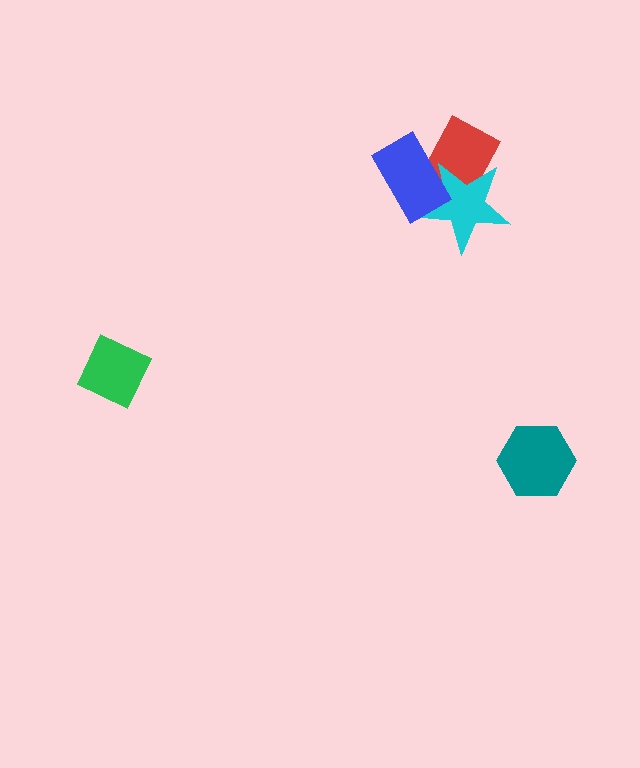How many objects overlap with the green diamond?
0 objects overlap with the green diamond.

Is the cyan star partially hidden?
Yes, it is partially covered by another shape.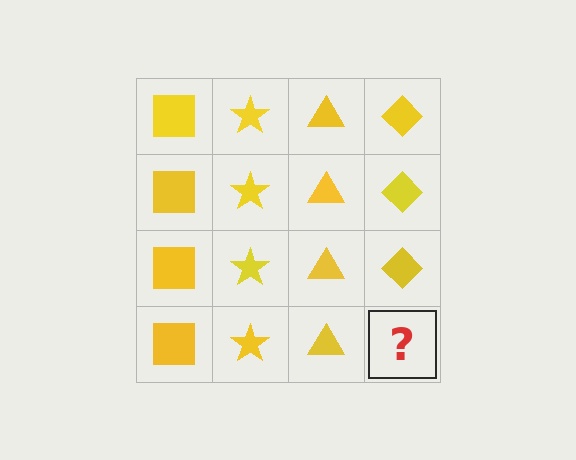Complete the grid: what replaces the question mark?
The question mark should be replaced with a yellow diamond.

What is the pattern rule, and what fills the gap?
The rule is that each column has a consistent shape. The gap should be filled with a yellow diamond.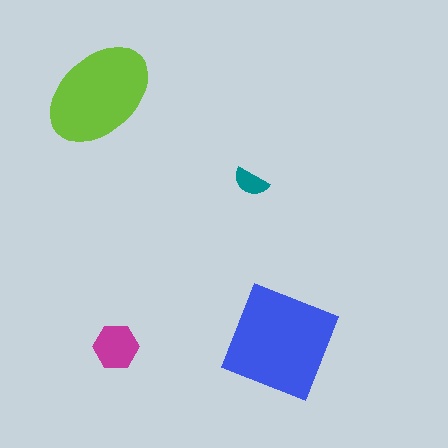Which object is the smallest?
The teal semicircle.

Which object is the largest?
The blue square.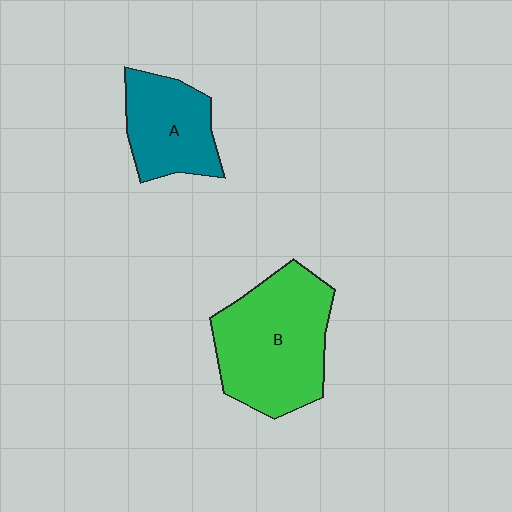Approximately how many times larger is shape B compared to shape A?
Approximately 1.6 times.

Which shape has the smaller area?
Shape A (teal).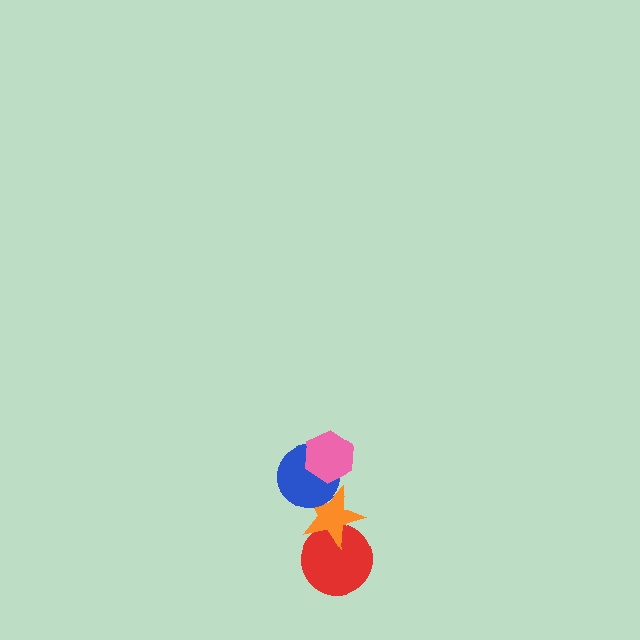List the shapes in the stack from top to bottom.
From top to bottom: the pink hexagon, the blue circle, the orange star, the red circle.